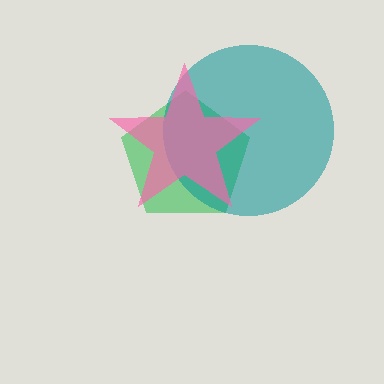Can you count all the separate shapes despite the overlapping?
Yes, there are 3 separate shapes.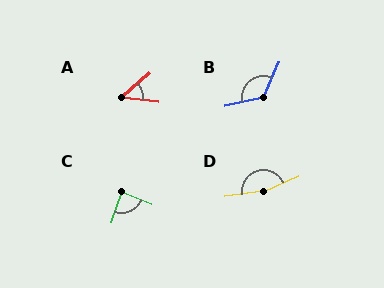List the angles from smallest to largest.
A (47°), C (85°), B (126°), D (165°).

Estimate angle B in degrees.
Approximately 126 degrees.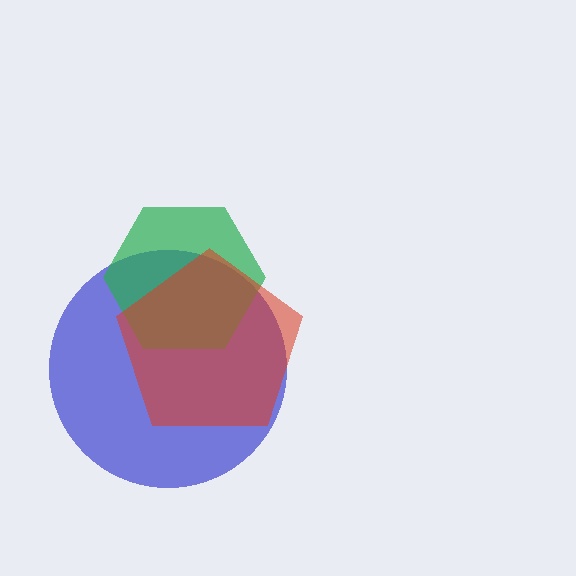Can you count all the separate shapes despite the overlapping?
Yes, there are 3 separate shapes.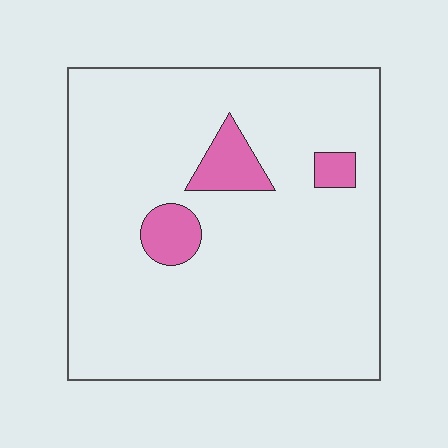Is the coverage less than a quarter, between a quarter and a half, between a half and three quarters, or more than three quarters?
Less than a quarter.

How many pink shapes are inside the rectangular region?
3.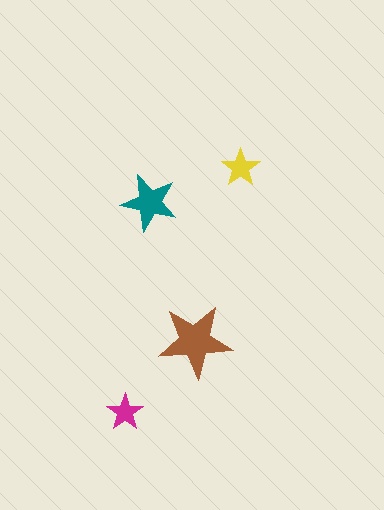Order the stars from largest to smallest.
the brown one, the teal one, the yellow one, the magenta one.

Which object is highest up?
The yellow star is topmost.